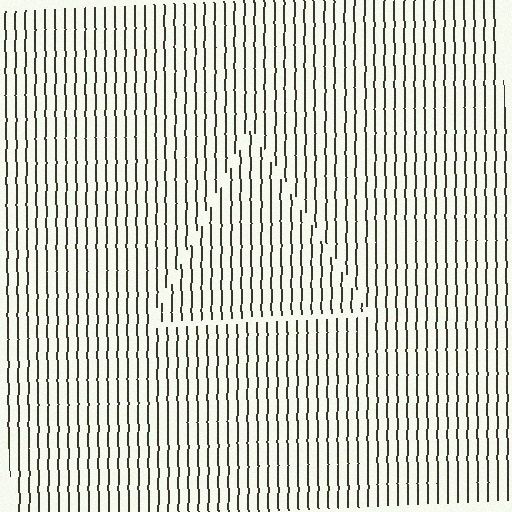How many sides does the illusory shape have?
3 sides — the line-ends trace a triangle.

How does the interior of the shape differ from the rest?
The interior of the shape contains the same grating, shifted by half a period — the contour is defined by the phase discontinuity where line-ends from the inner and outer gratings abut.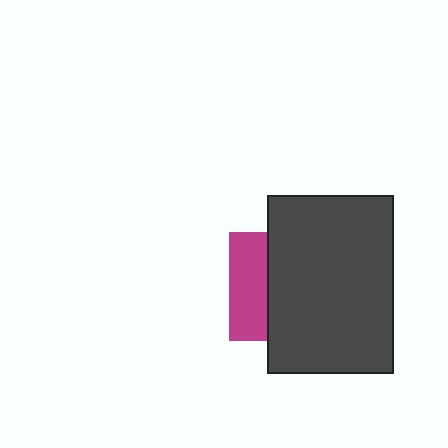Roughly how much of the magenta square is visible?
A small part of it is visible (roughly 35%).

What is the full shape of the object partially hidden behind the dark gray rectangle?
The partially hidden object is a magenta square.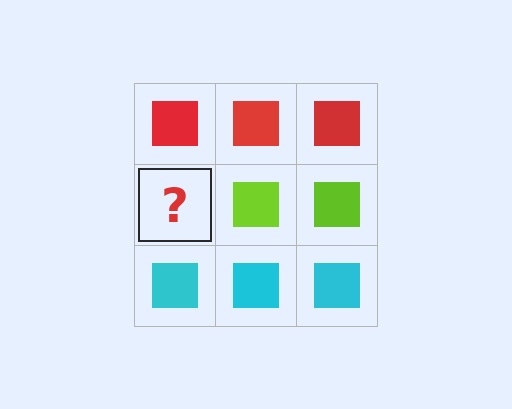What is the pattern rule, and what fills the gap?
The rule is that each row has a consistent color. The gap should be filled with a lime square.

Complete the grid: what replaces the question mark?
The question mark should be replaced with a lime square.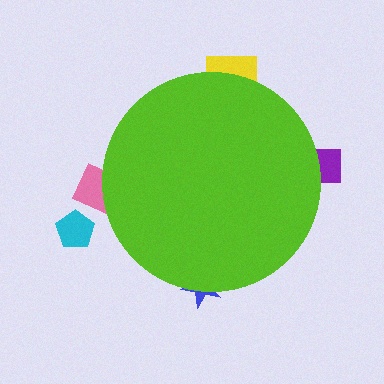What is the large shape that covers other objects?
A lime circle.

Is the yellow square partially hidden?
Yes, the yellow square is partially hidden behind the lime circle.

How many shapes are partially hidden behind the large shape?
4 shapes are partially hidden.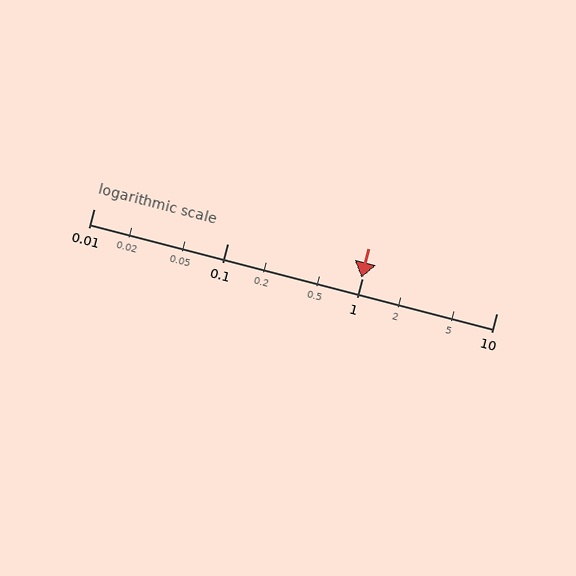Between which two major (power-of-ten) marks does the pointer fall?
The pointer is between 0.1 and 1.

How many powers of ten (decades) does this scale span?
The scale spans 3 decades, from 0.01 to 10.